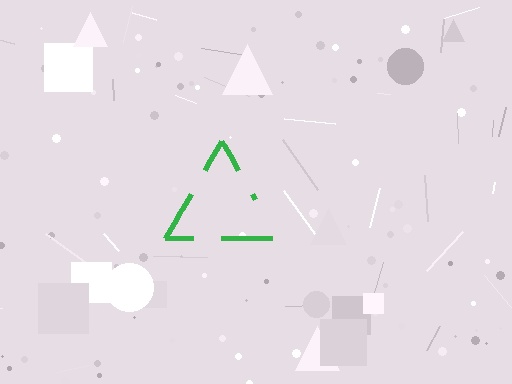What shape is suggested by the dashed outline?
The dashed outline suggests a triangle.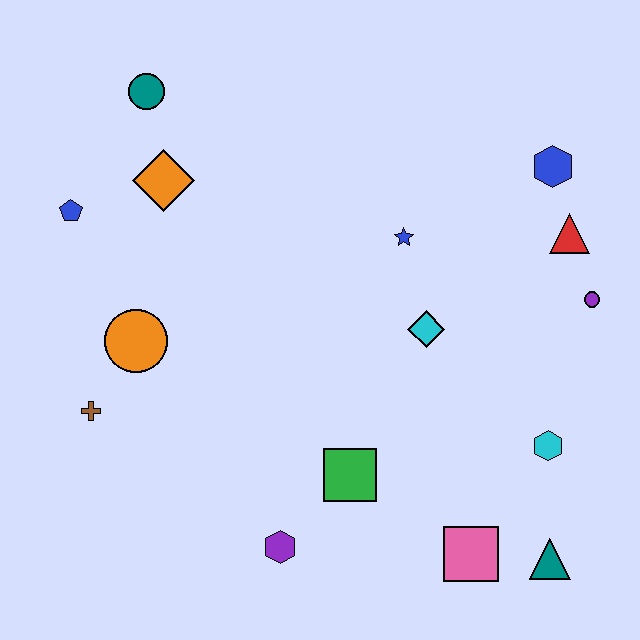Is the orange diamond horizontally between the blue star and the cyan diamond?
No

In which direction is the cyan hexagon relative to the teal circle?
The cyan hexagon is to the right of the teal circle.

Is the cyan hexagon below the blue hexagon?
Yes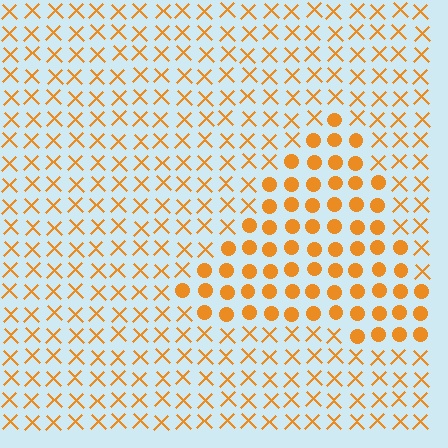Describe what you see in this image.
The image is filled with small orange elements arranged in a uniform grid. A triangle-shaped region contains circles, while the surrounding area contains X marks. The boundary is defined purely by the change in element shape.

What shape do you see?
I see a triangle.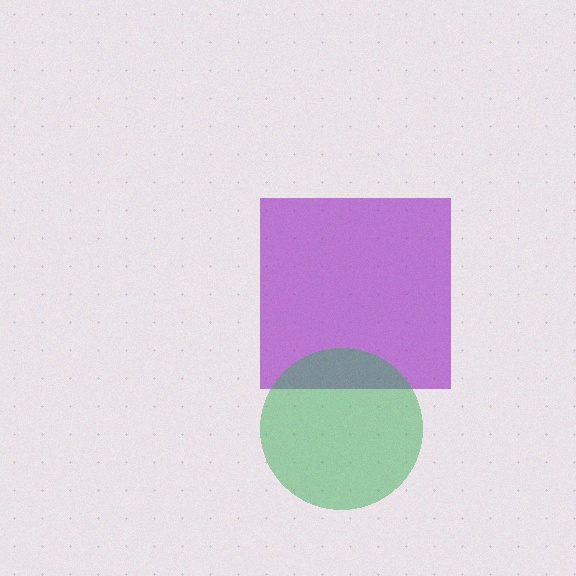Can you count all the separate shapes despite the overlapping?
Yes, there are 2 separate shapes.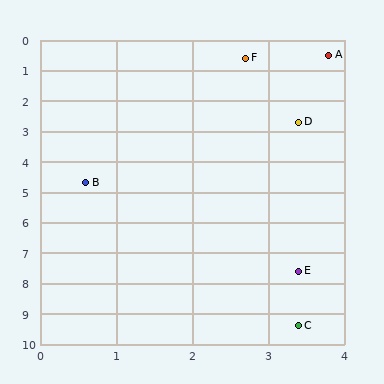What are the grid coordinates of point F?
Point F is at approximately (2.7, 0.6).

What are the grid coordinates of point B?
Point B is at approximately (0.6, 4.7).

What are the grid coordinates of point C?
Point C is at approximately (3.4, 9.4).